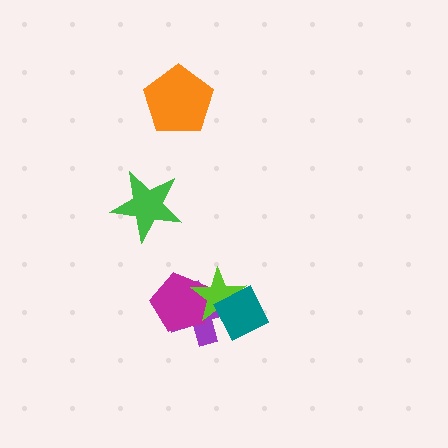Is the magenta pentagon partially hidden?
Yes, it is partially covered by another shape.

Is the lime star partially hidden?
Yes, it is partially covered by another shape.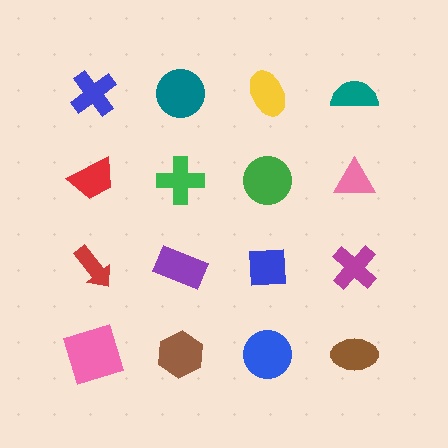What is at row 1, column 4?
A teal semicircle.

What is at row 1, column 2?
A teal circle.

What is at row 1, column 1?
A blue cross.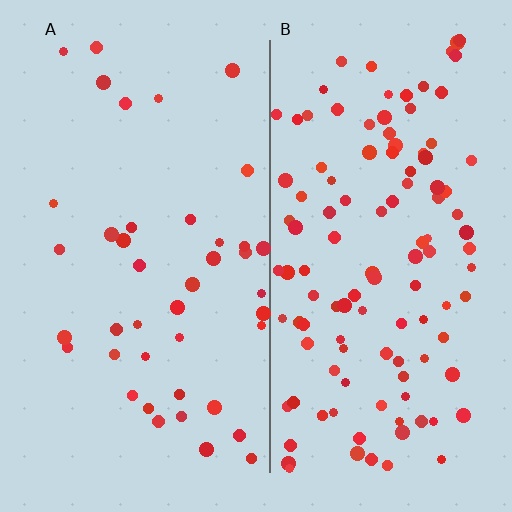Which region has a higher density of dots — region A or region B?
B (the right).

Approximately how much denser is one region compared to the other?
Approximately 2.8× — region B over region A.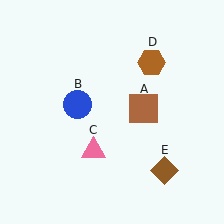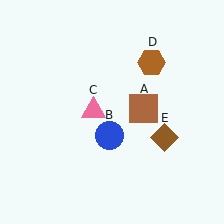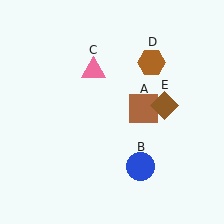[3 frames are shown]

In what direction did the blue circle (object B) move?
The blue circle (object B) moved down and to the right.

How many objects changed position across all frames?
3 objects changed position: blue circle (object B), pink triangle (object C), brown diamond (object E).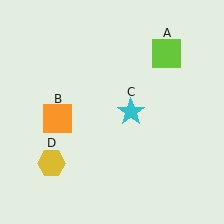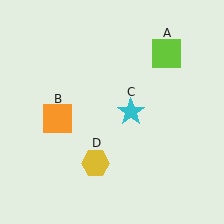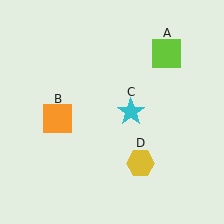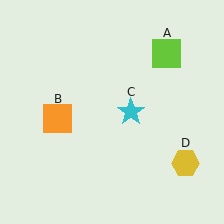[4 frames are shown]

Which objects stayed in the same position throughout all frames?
Lime square (object A) and orange square (object B) and cyan star (object C) remained stationary.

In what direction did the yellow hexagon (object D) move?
The yellow hexagon (object D) moved right.